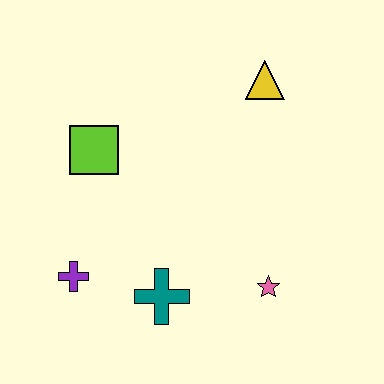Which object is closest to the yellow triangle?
The lime square is closest to the yellow triangle.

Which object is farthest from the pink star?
The lime square is farthest from the pink star.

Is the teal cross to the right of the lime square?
Yes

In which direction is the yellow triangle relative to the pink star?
The yellow triangle is above the pink star.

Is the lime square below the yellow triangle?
Yes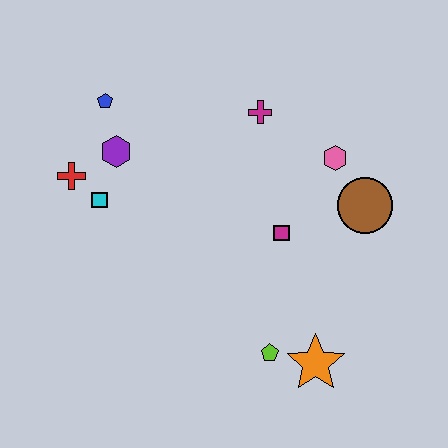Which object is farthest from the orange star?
The blue pentagon is farthest from the orange star.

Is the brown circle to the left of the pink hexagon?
No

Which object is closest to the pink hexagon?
The brown circle is closest to the pink hexagon.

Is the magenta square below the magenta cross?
Yes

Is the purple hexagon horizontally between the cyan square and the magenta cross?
Yes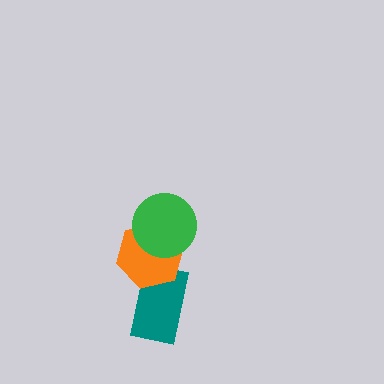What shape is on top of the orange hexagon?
The green circle is on top of the orange hexagon.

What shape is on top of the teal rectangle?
The orange hexagon is on top of the teal rectangle.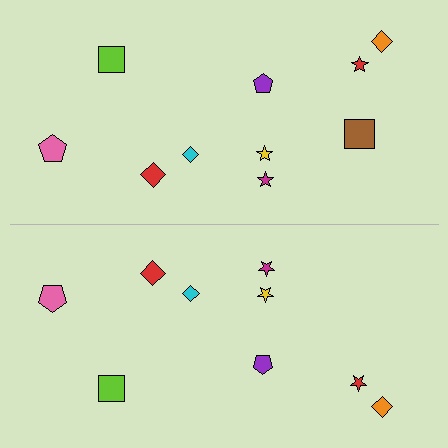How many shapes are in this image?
There are 19 shapes in this image.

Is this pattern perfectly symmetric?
No, the pattern is not perfectly symmetric. A brown square is missing from the bottom side.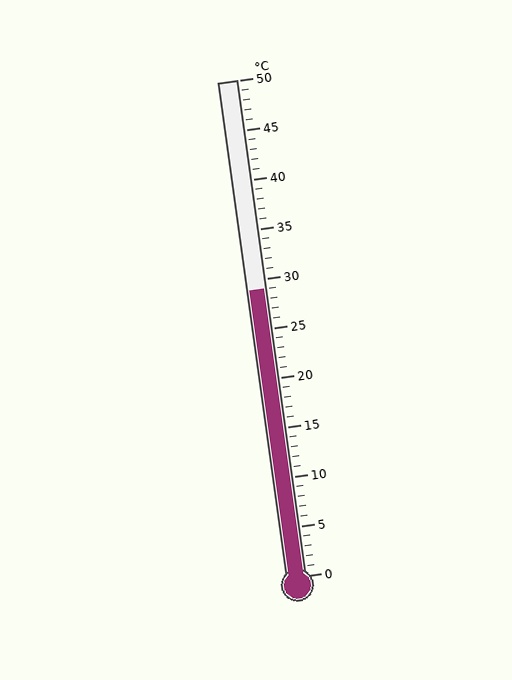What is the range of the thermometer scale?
The thermometer scale ranges from 0°C to 50°C.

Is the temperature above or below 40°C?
The temperature is below 40°C.